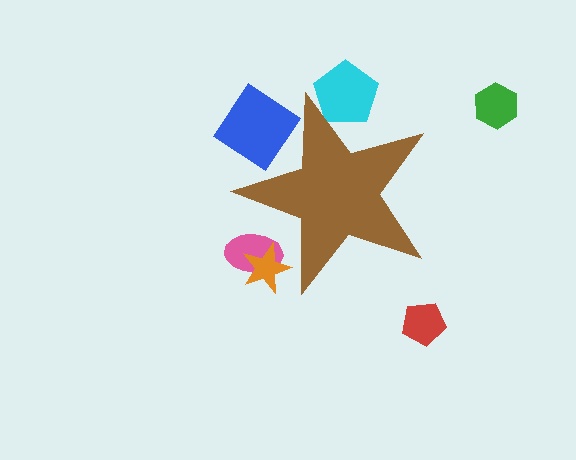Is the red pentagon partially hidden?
No, the red pentagon is fully visible.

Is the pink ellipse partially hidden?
Yes, the pink ellipse is partially hidden behind the brown star.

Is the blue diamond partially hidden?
Yes, the blue diamond is partially hidden behind the brown star.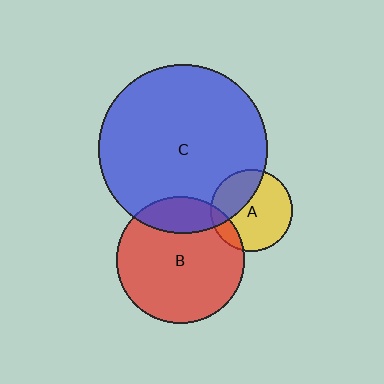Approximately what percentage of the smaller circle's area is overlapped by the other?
Approximately 15%.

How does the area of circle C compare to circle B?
Approximately 1.7 times.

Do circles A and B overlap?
Yes.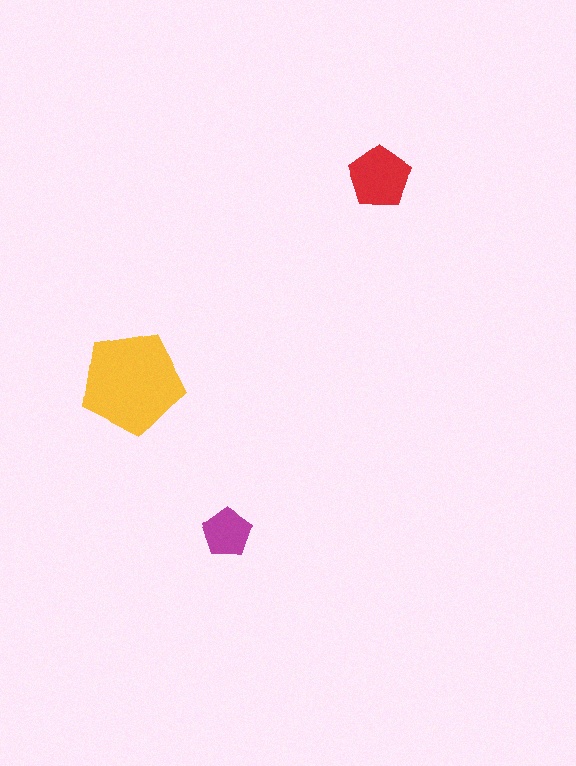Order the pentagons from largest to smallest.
the yellow one, the red one, the magenta one.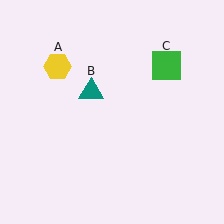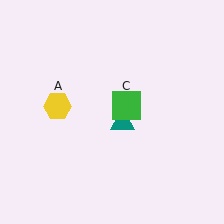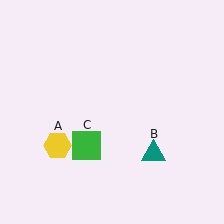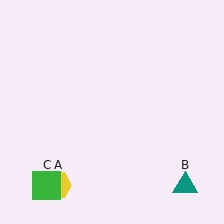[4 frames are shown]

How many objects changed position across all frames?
3 objects changed position: yellow hexagon (object A), teal triangle (object B), green square (object C).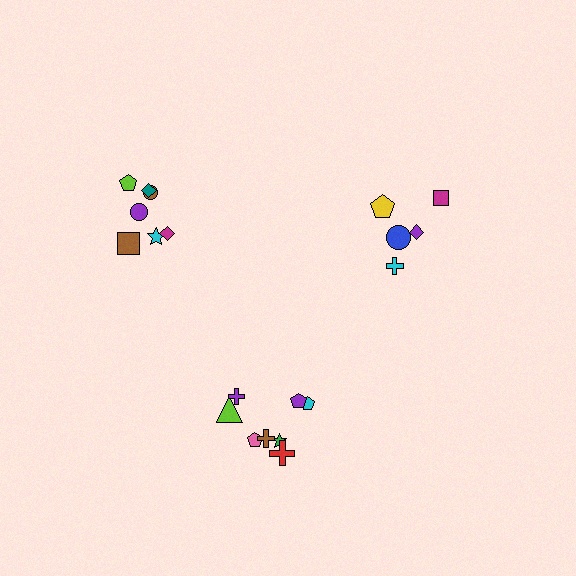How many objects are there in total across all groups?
There are 20 objects.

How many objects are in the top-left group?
There are 7 objects.